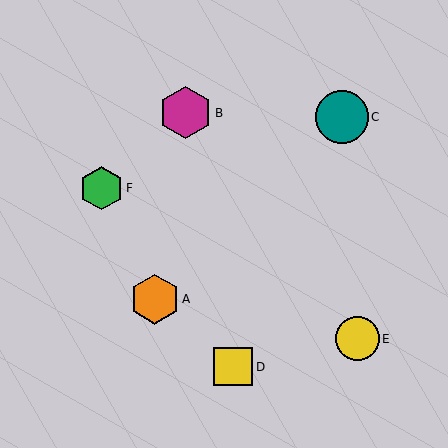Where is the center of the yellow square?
The center of the yellow square is at (233, 367).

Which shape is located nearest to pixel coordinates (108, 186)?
The green hexagon (labeled F) at (102, 188) is nearest to that location.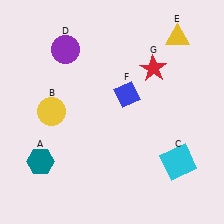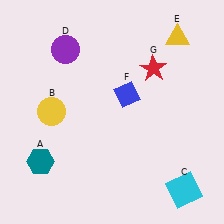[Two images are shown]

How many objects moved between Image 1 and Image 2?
1 object moved between the two images.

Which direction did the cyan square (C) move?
The cyan square (C) moved down.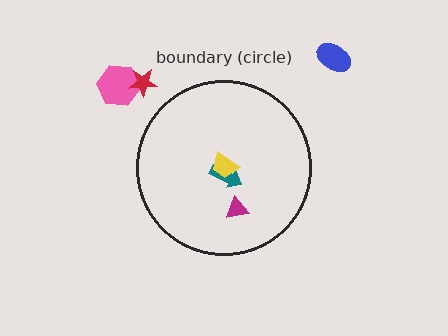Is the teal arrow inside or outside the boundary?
Inside.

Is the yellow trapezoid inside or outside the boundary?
Inside.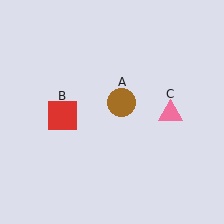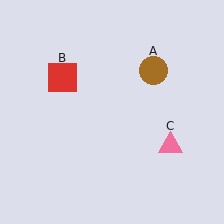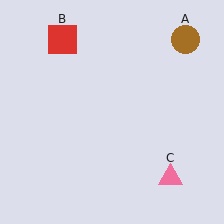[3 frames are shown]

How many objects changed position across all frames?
3 objects changed position: brown circle (object A), red square (object B), pink triangle (object C).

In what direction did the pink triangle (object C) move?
The pink triangle (object C) moved down.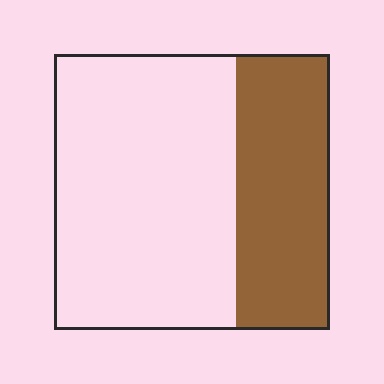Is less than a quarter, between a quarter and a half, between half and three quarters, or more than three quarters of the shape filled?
Between a quarter and a half.